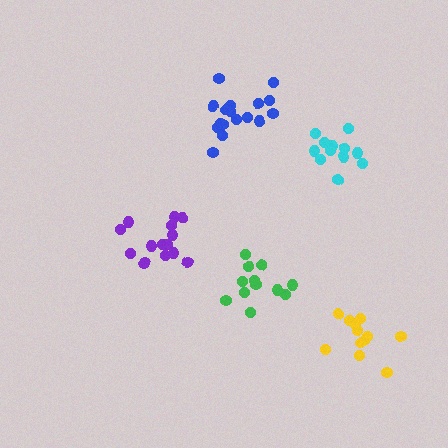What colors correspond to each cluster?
The clusters are colored: green, blue, purple, yellow, cyan.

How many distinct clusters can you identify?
There are 5 distinct clusters.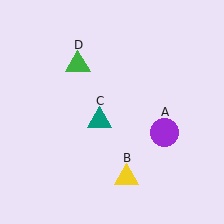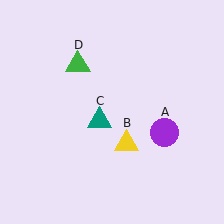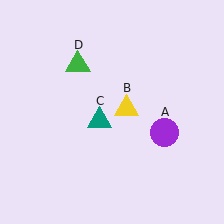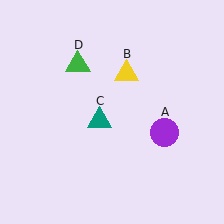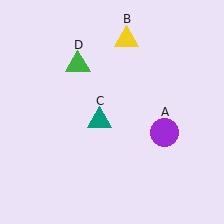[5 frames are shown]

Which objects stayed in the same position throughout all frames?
Purple circle (object A) and teal triangle (object C) and green triangle (object D) remained stationary.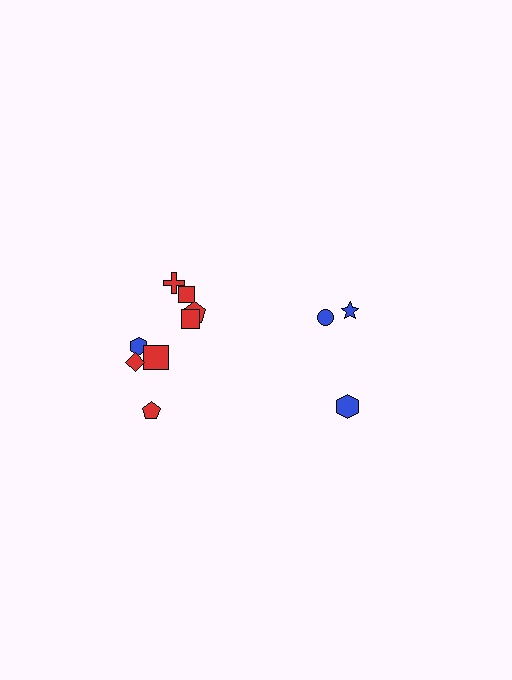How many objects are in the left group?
There are 8 objects.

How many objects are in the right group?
There are 3 objects.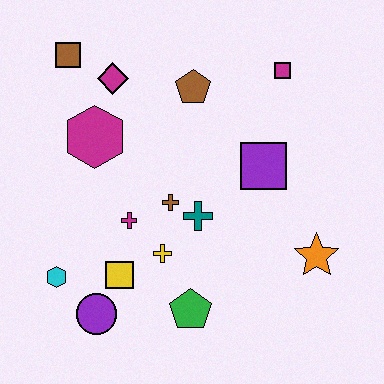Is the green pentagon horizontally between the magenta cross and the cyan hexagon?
No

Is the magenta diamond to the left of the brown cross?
Yes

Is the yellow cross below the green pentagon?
No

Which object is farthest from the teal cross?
The brown square is farthest from the teal cross.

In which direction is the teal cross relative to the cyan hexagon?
The teal cross is to the right of the cyan hexagon.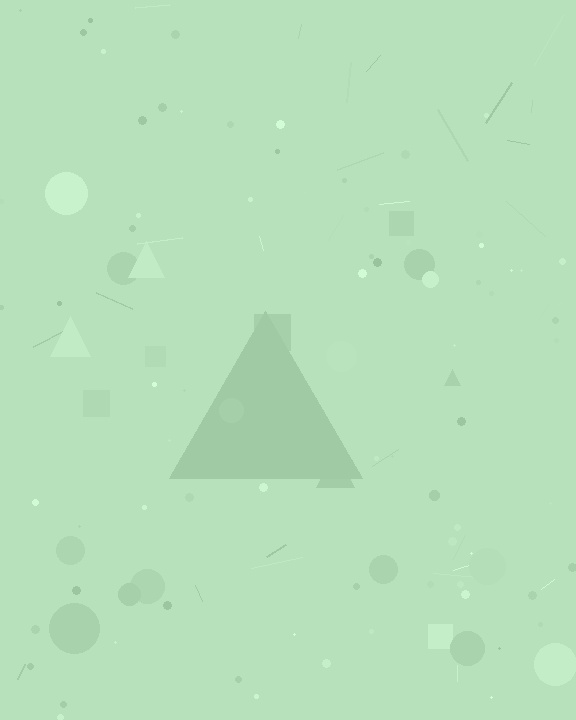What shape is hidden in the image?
A triangle is hidden in the image.